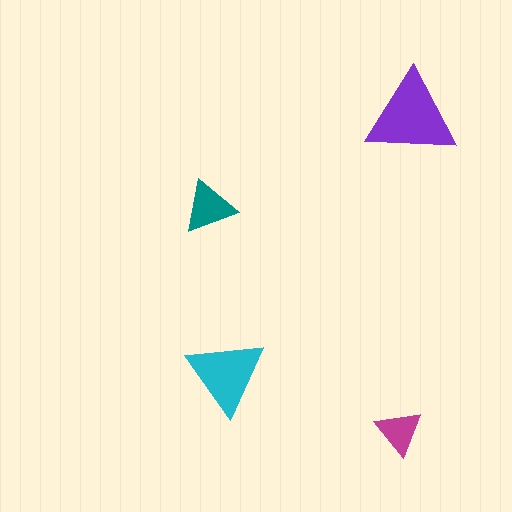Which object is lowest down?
The magenta triangle is bottommost.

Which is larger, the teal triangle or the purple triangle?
The purple one.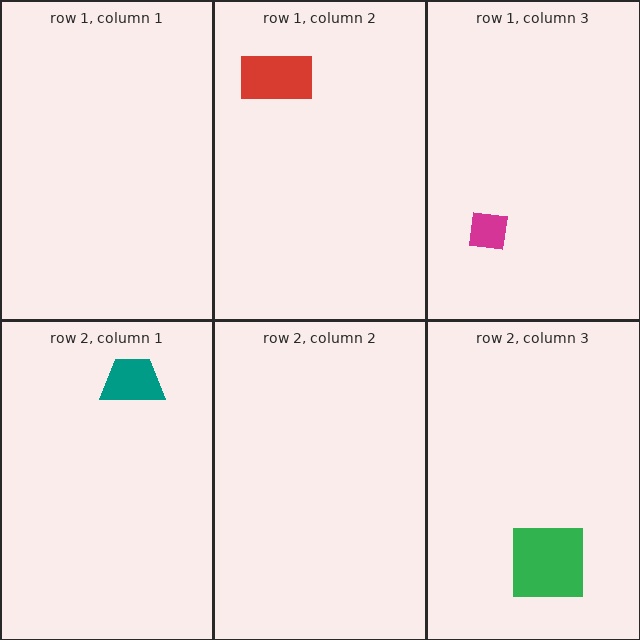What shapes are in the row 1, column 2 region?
The red rectangle.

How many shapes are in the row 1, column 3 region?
1.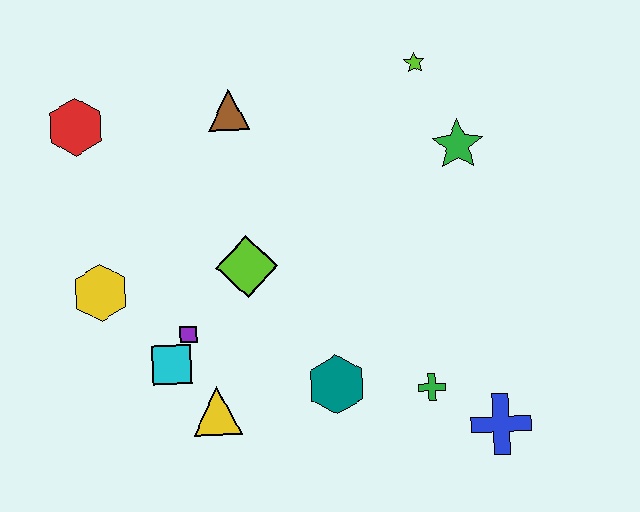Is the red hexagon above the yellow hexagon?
Yes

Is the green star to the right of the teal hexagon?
Yes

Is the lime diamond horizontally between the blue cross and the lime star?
No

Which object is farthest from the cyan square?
The lime star is farthest from the cyan square.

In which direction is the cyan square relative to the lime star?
The cyan square is below the lime star.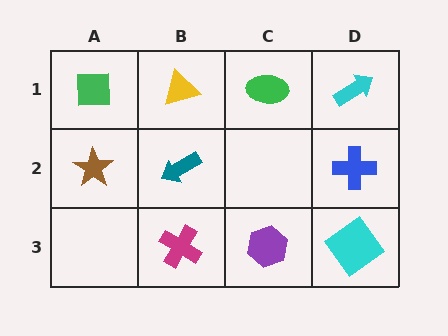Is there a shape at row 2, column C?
No, that cell is empty.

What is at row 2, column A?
A brown star.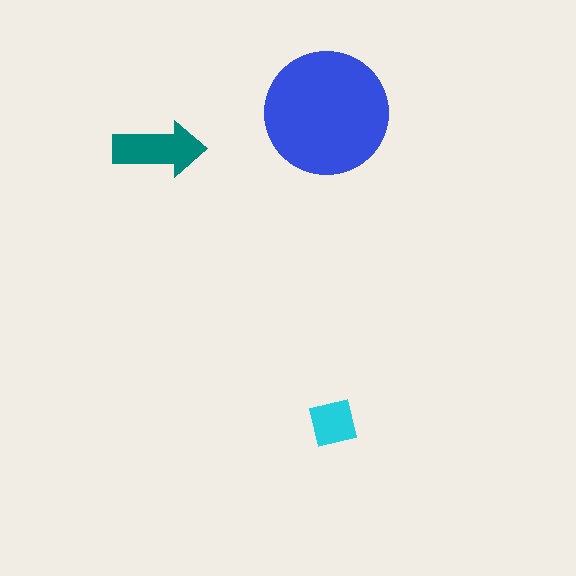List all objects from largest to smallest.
The blue circle, the teal arrow, the cyan square.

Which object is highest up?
The blue circle is topmost.